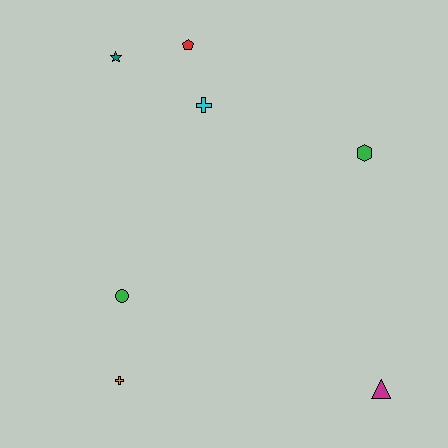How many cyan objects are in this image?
There is 1 cyan object.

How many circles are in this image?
There is 1 circle.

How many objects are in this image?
There are 7 objects.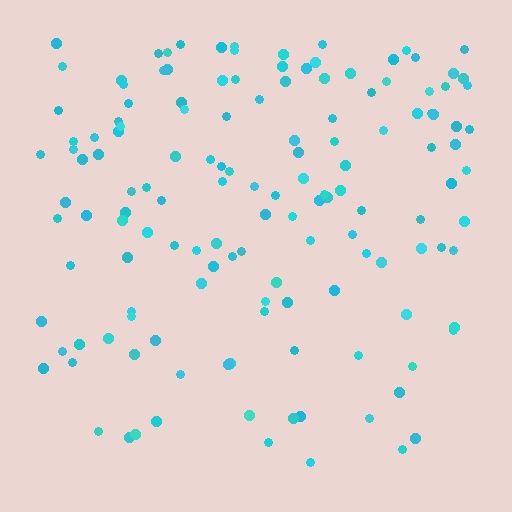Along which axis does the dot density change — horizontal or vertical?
Vertical.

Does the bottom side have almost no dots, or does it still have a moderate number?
Still a moderate number, just noticeably fewer than the top.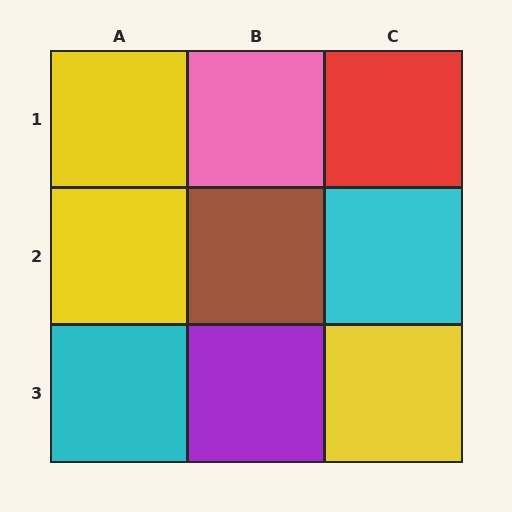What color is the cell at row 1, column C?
Red.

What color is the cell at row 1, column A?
Yellow.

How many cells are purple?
1 cell is purple.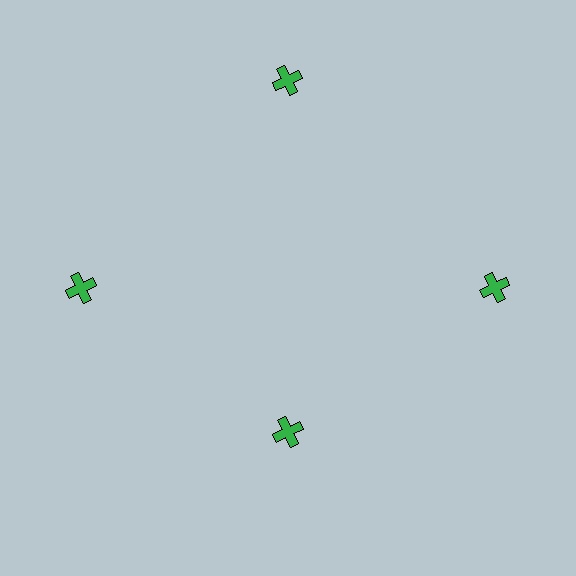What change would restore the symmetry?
The symmetry would be restored by moving it outward, back onto the ring so that all 4 crosses sit at equal angles and equal distance from the center.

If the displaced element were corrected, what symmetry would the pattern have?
It would have 4-fold rotational symmetry — the pattern would map onto itself every 90 degrees.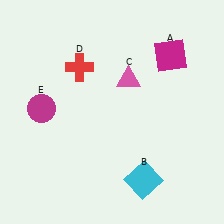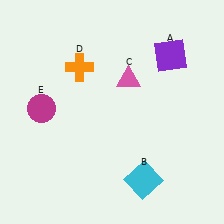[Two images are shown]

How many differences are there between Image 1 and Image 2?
There are 2 differences between the two images.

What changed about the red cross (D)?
In Image 1, D is red. In Image 2, it changed to orange.